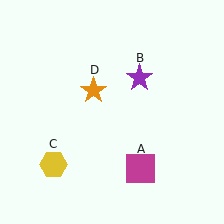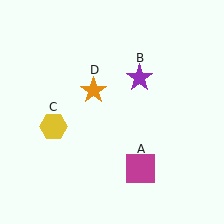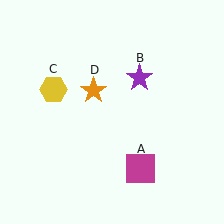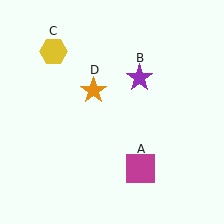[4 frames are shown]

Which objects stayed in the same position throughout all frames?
Magenta square (object A) and purple star (object B) and orange star (object D) remained stationary.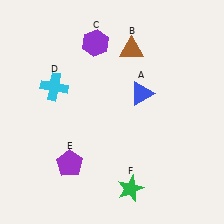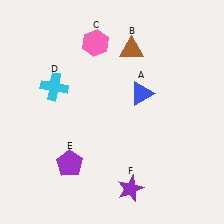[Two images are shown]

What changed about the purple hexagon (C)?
In Image 1, C is purple. In Image 2, it changed to pink.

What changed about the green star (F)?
In Image 1, F is green. In Image 2, it changed to purple.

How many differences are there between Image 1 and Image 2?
There are 2 differences between the two images.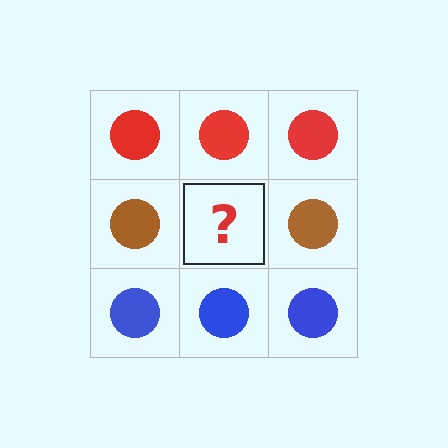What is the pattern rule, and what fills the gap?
The rule is that each row has a consistent color. The gap should be filled with a brown circle.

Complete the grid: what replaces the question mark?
The question mark should be replaced with a brown circle.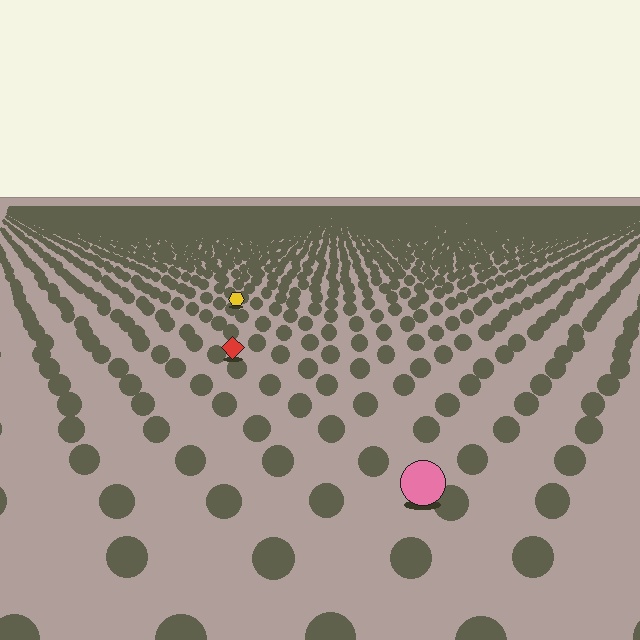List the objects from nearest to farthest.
From nearest to farthest: the pink circle, the red diamond, the yellow hexagon.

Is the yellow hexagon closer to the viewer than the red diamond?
No. The red diamond is closer — you can tell from the texture gradient: the ground texture is coarser near it.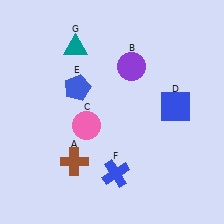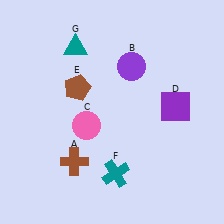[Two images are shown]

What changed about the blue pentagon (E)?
In Image 1, E is blue. In Image 2, it changed to brown.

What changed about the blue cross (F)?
In Image 1, F is blue. In Image 2, it changed to teal.